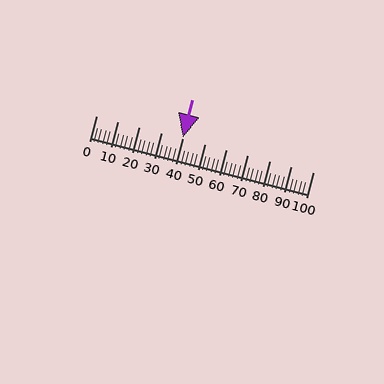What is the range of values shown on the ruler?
The ruler shows values from 0 to 100.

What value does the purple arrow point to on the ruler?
The purple arrow points to approximately 40.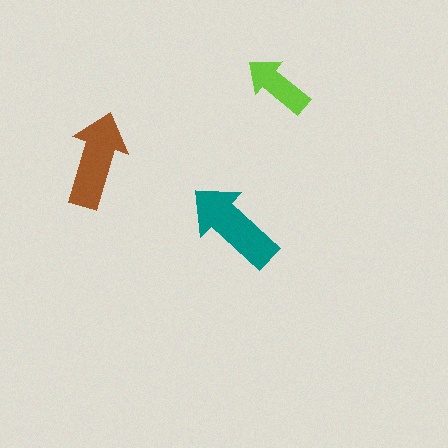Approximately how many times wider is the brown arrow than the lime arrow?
About 1.5 times wider.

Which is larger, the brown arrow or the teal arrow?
The teal one.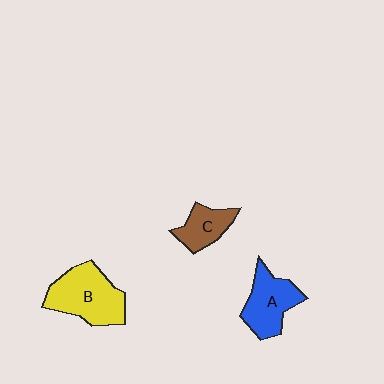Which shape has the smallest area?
Shape C (brown).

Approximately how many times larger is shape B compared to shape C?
Approximately 1.9 times.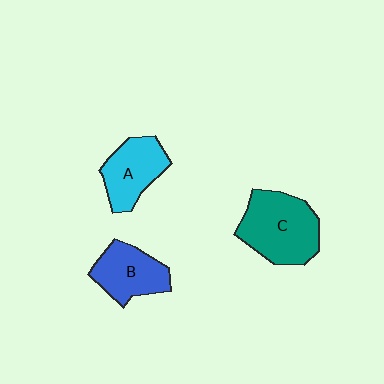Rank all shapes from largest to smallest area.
From largest to smallest: C (teal), A (cyan), B (blue).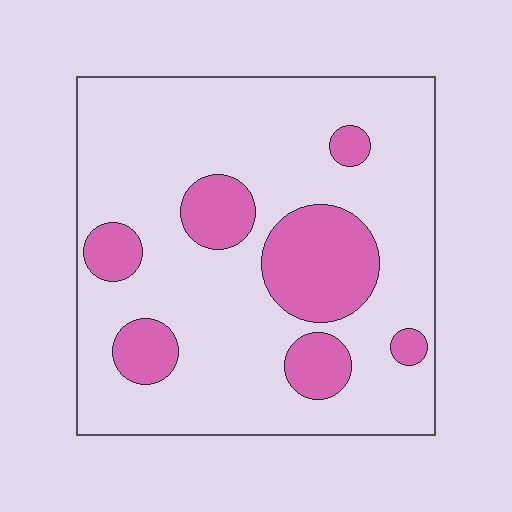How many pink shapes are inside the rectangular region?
7.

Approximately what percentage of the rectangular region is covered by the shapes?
Approximately 20%.